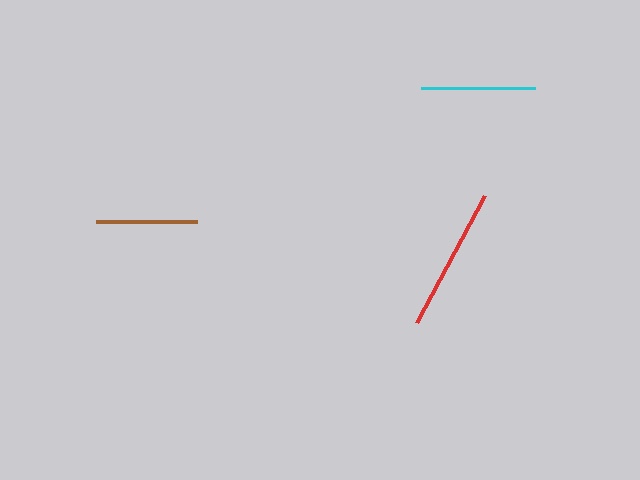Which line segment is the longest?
The red line is the longest at approximately 144 pixels.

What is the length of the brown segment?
The brown segment is approximately 101 pixels long.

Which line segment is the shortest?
The brown line is the shortest at approximately 101 pixels.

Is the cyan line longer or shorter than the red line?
The red line is longer than the cyan line.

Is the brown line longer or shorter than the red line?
The red line is longer than the brown line.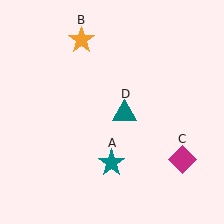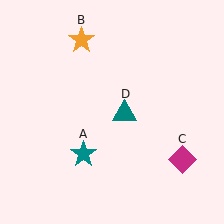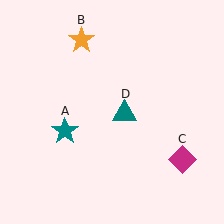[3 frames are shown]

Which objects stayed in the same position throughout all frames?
Orange star (object B) and magenta diamond (object C) and teal triangle (object D) remained stationary.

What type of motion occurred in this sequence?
The teal star (object A) rotated clockwise around the center of the scene.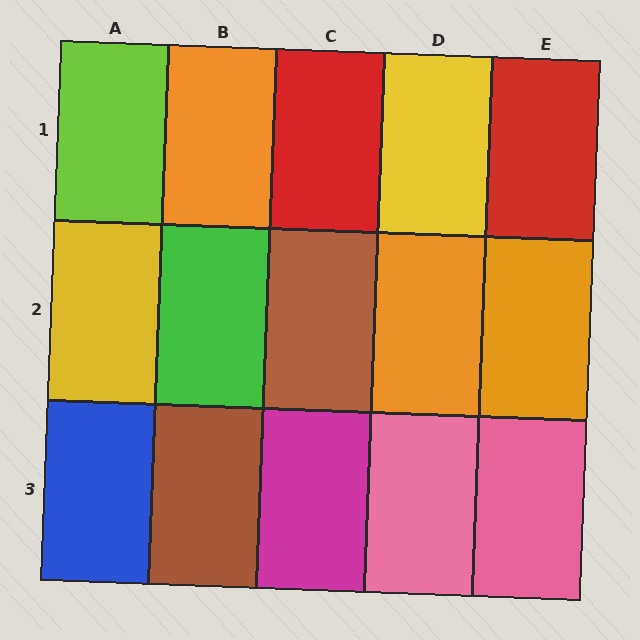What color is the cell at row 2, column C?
Brown.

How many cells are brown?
2 cells are brown.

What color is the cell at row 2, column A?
Yellow.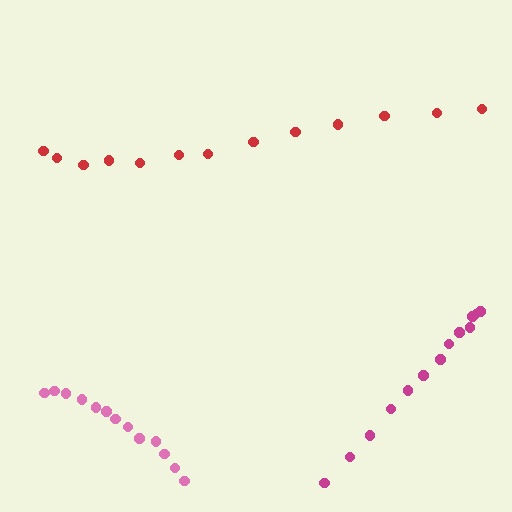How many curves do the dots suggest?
There are 3 distinct paths.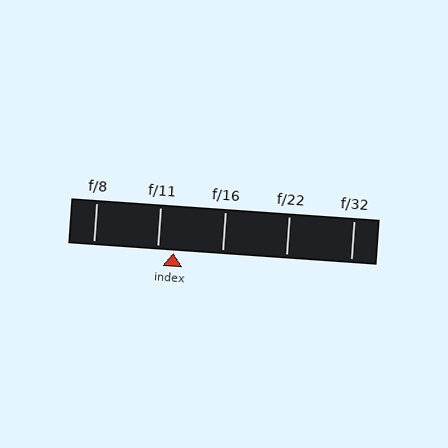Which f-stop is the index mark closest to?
The index mark is closest to f/11.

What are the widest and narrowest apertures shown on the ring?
The widest aperture shown is f/8 and the narrowest is f/32.